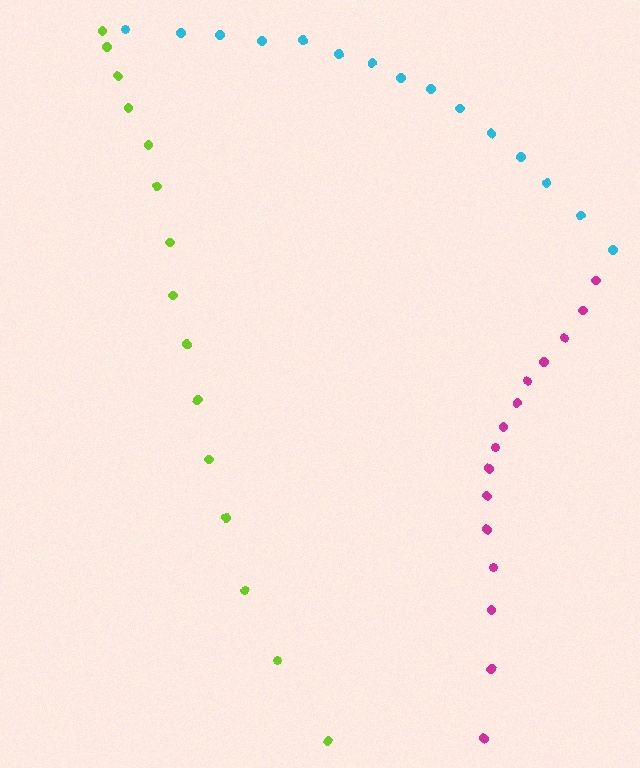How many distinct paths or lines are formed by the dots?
There are 3 distinct paths.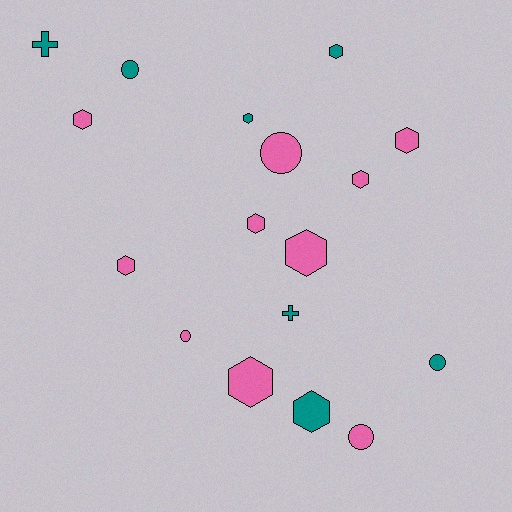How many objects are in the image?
There are 17 objects.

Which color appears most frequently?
Pink, with 10 objects.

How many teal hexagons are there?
There are 3 teal hexagons.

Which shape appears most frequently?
Hexagon, with 10 objects.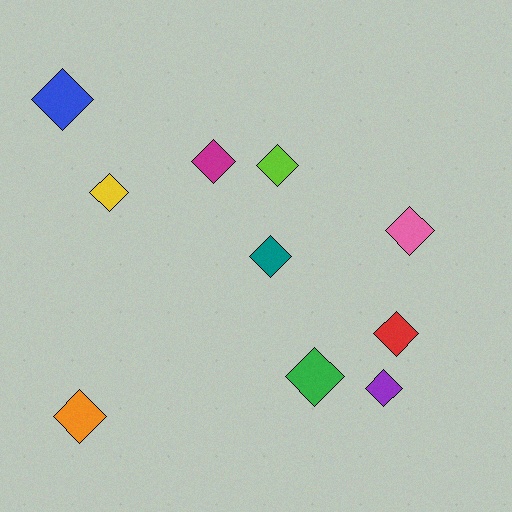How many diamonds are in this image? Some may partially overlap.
There are 10 diamonds.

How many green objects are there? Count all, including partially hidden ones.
There is 1 green object.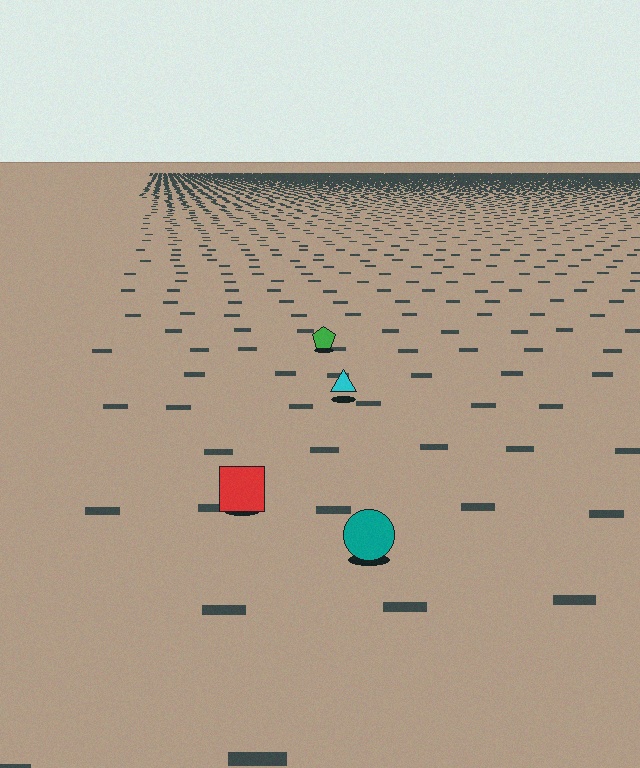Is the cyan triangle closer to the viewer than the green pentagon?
Yes. The cyan triangle is closer — you can tell from the texture gradient: the ground texture is coarser near it.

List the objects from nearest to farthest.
From nearest to farthest: the teal circle, the red square, the cyan triangle, the green pentagon.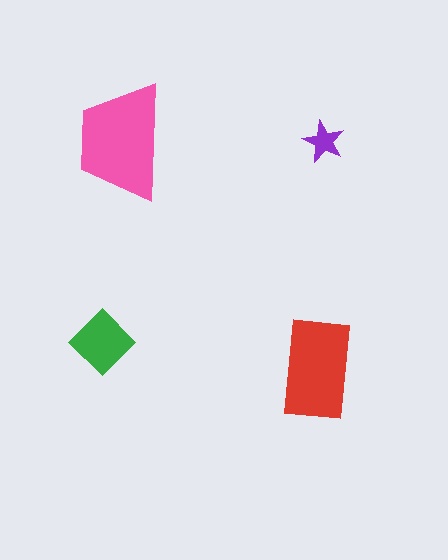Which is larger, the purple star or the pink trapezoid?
The pink trapezoid.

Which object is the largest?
The pink trapezoid.